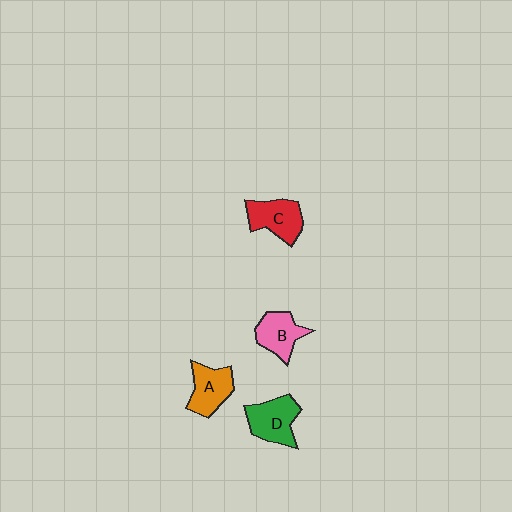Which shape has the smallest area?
Shape B (pink).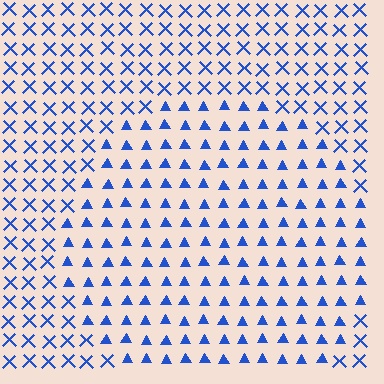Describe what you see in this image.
The image is filled with small blue elements arranged in a uniform grid. A circle-shaped region contains triangles, while the surrounding area contains X marks. The boundary is defined purely by the change in element shape.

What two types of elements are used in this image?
The image uses triangles inside the circle region and X marks outside it.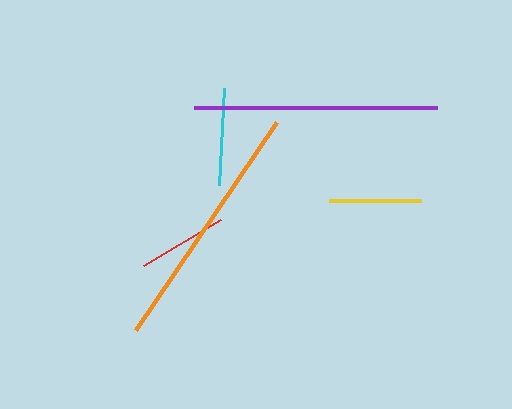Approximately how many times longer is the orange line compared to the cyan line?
The orange line is approximately 2.6 times the length of the cyan line.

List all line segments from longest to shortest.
From longest to shortest: orange, purple, cyan, yellow, red.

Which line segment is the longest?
The orange line is the longest at approximately 251 pixels.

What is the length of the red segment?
The red segment is approximately 90 pixels long.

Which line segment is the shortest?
The red line is the shortest at approximately 90 pixels.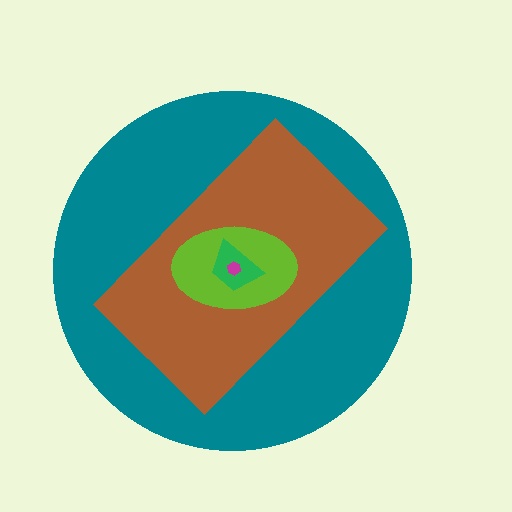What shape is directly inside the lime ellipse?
The green trapezoid.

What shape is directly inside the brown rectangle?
The lime ellipse.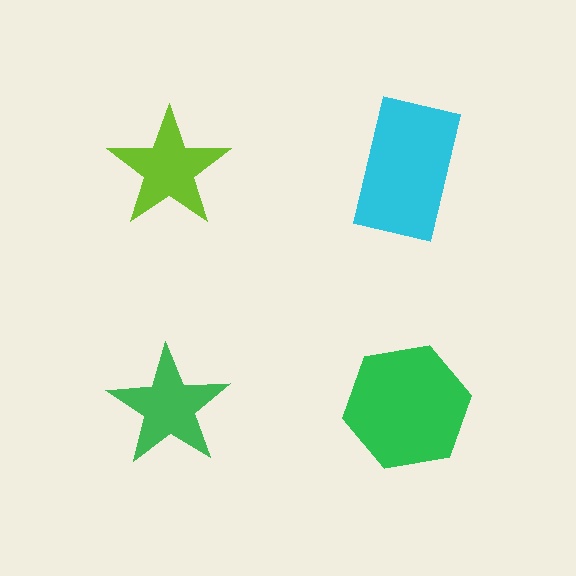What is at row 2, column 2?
A green hexagon.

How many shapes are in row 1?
2 shapes.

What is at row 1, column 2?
A cyan rectangle.